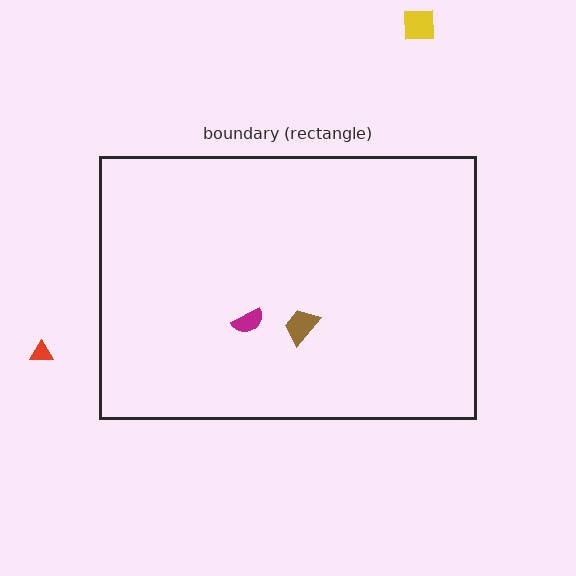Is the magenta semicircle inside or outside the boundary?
Inside.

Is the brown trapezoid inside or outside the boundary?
Inside.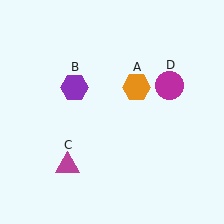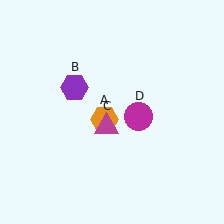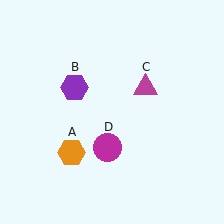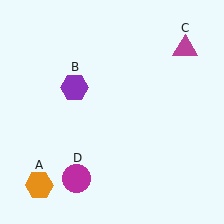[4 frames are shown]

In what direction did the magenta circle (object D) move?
The magenta circle (object D) moved down and to the left.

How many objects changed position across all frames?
3 objects changed position: orange hexagon (object A), magenta triangle (object C), magenta circle (object D).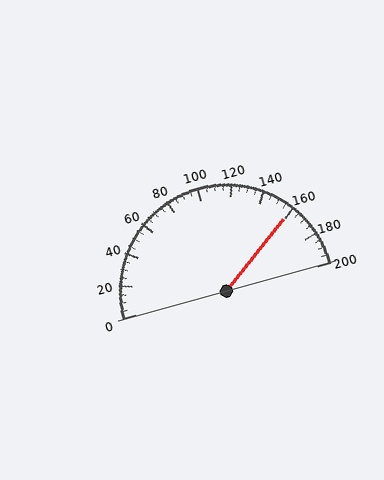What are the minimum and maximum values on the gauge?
The gauge ranges from 0 to 200.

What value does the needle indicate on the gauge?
The needle indicates approximately 160.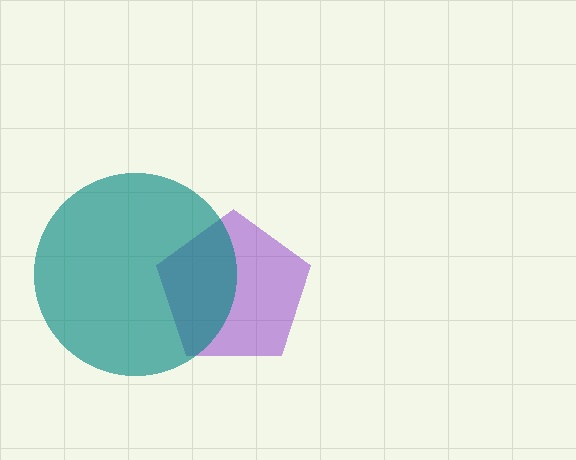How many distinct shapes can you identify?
There are 2 distinct shapes: a purple pentagon, a teal circle.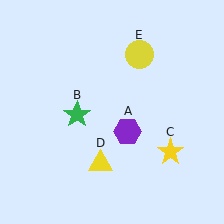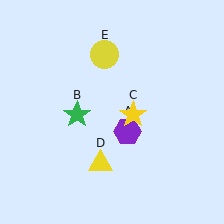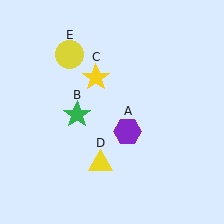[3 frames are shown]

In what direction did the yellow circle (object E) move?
The yellow circle (object E) moved left.